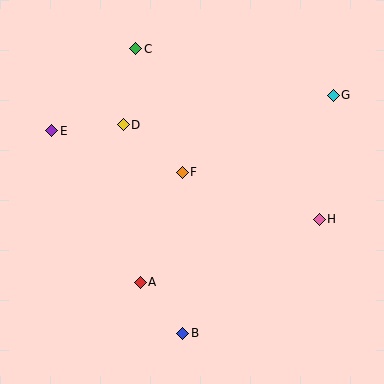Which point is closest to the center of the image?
Point F at (182, 172) is closest to the center.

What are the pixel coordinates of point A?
Point A is at (140, 282).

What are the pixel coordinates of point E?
Point E is at (52, 131).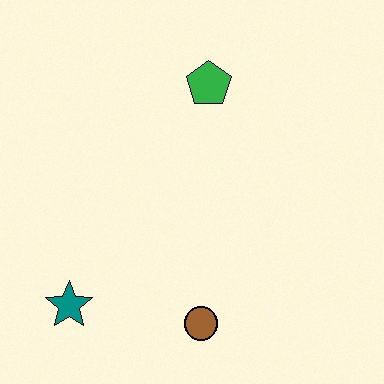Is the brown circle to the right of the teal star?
Yes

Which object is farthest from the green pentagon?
The teal star is farthest from the green pentagon.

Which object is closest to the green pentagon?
The brown circle is closest to the green pentagon.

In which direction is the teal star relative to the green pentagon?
The teal star is below the green pentagon.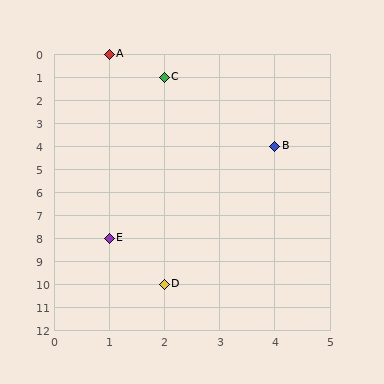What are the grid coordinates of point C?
Point C is at grid coordinates (2, 1).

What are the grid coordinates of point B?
Point B is at grid coordinates (4, 4).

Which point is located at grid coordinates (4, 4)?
Point B is at (4, 4).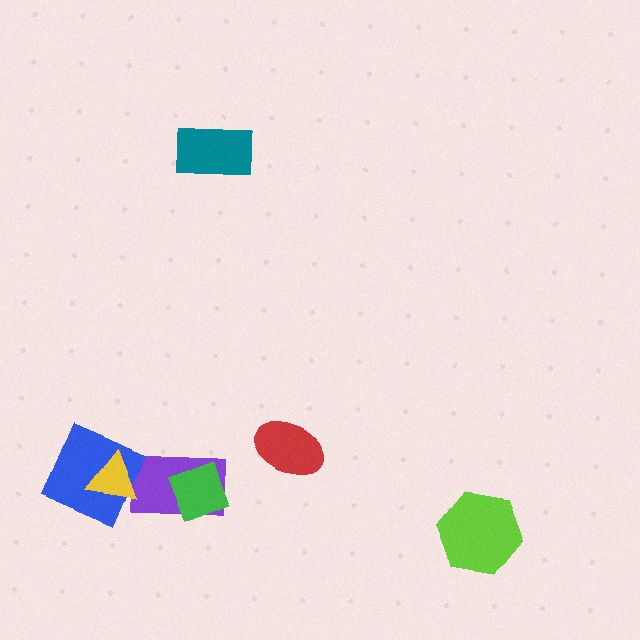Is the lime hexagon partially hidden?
No, no other shape covers it.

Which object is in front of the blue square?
The yellow triangle is in front of the blue square.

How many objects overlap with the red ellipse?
0 objects overlap with the red ellipse.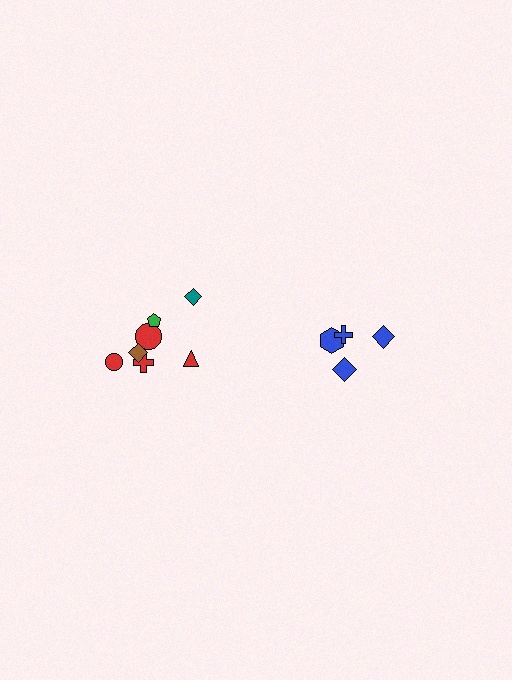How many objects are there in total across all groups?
There are 11 objects.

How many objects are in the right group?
There are 4 objects.